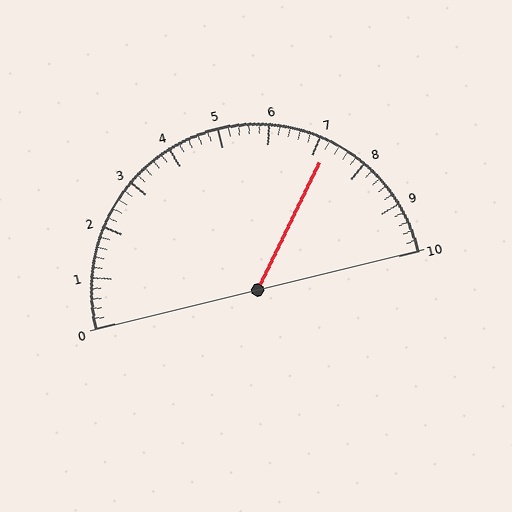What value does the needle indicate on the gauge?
The needle indicates approximately 7.2.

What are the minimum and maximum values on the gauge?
The gauge ranges from 0 to 10.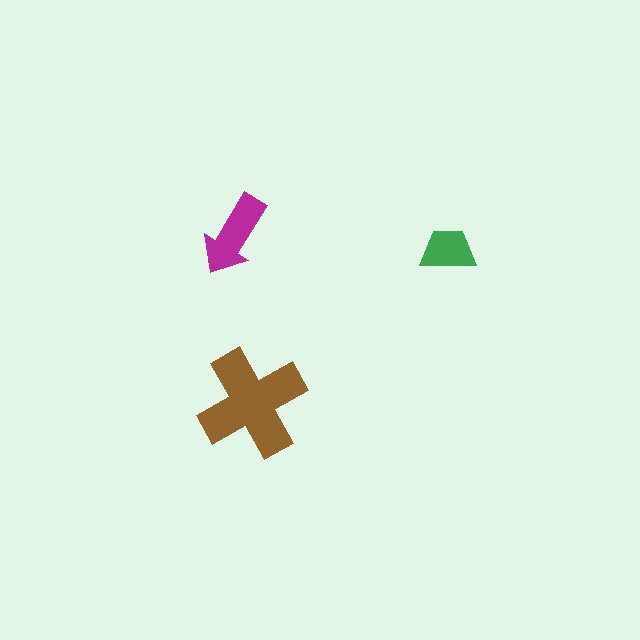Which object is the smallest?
The green trapezoid.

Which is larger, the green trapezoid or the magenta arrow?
The magenta arrow.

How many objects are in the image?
There are 3 objects in the image.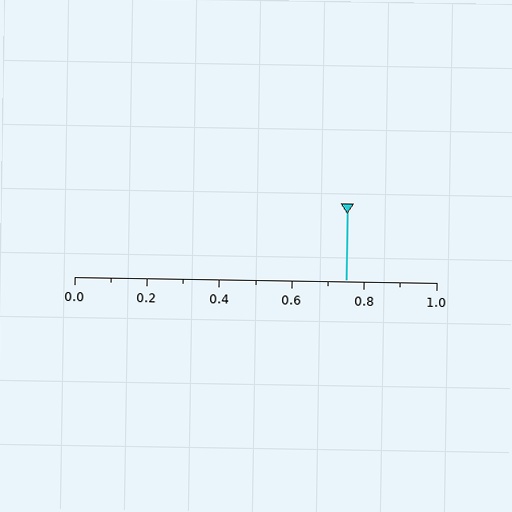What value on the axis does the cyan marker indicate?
The marker indicates approximately 0.75.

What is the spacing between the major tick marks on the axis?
The major ticks are spaced 0.2 apart.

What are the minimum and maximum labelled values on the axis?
The axis runs from 0.0 to 1.0.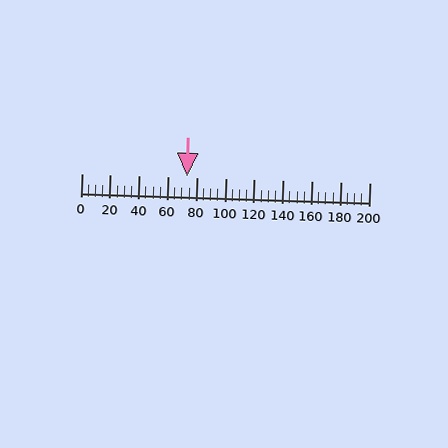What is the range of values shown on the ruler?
The ruler shows values from 0 to 200.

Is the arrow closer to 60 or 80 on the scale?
The arrow is closer to 80.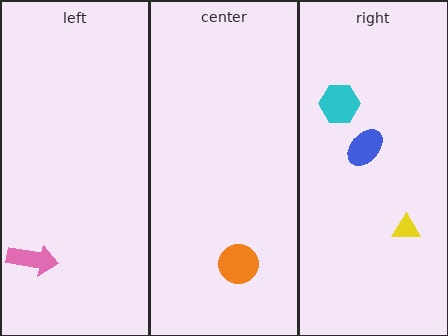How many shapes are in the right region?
3.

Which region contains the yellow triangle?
The right region.